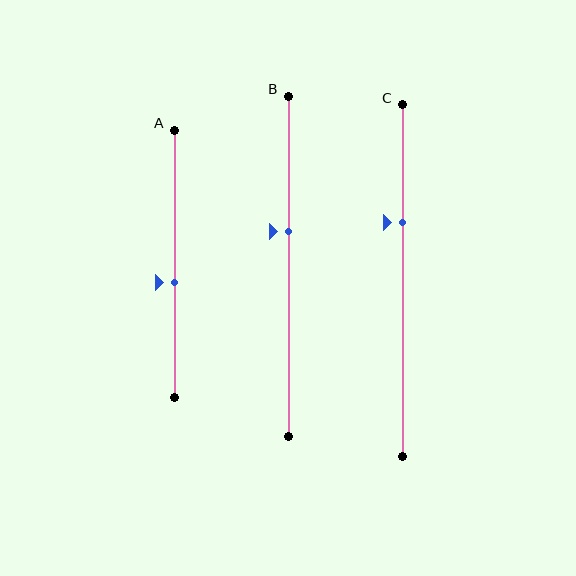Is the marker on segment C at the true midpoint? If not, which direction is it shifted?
No, the marker on segment C is shifted upward by about 16% of the segment length.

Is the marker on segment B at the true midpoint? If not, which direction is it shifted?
No, the marker on segment B is shifted upward by about 10% of the segment length.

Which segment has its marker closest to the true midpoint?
Segment A has its marker closest to the true midpoint.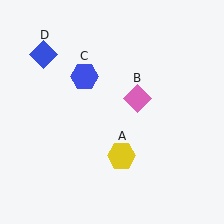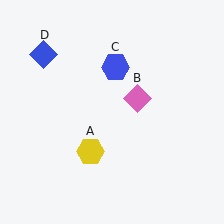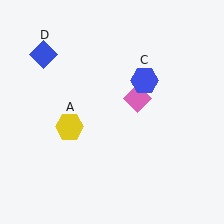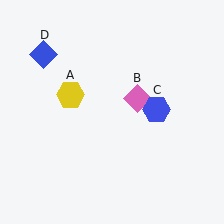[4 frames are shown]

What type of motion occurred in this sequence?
The yellow hexagon (object A), blue hexagon (object C) rotated clockwise around the center of the scene.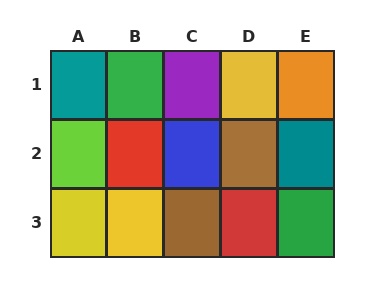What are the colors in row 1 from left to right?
Teal, green, purple, yellow, orange.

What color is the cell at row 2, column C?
Blue.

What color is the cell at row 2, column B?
Red.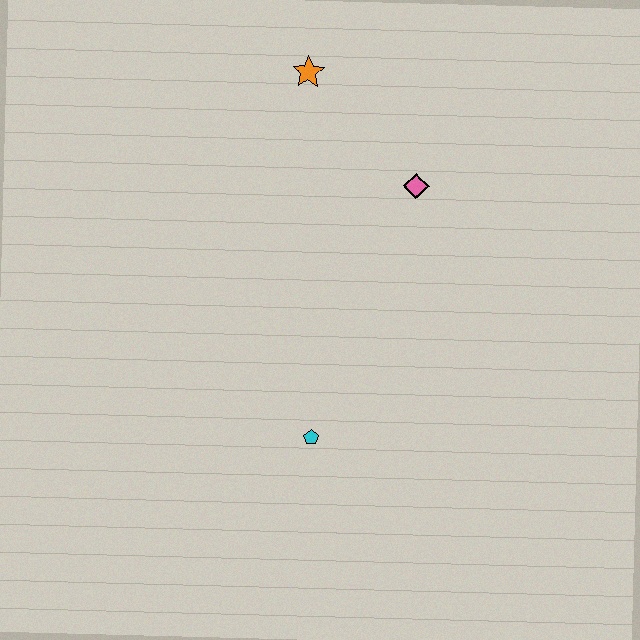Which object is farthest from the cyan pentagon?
The orange star is farthest from the cyan pentagon.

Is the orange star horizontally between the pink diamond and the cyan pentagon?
No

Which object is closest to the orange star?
The pink diamond is closest to the orange star.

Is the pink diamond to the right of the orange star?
Yes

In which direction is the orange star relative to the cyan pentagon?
The orange star is above the cyan pentagon.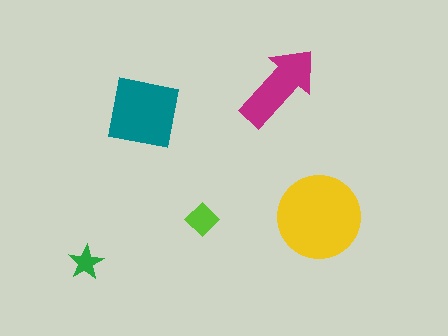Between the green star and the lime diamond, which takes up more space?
The lime diamond.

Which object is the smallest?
The green star.